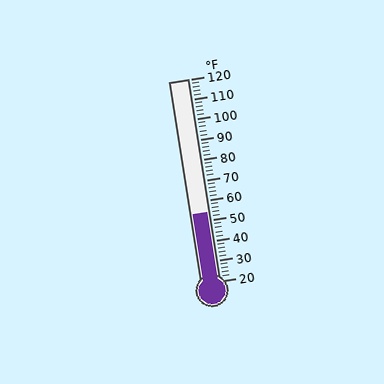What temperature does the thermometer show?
The thermometer shows approximately 54°F.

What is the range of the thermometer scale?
The thermometer scale ranges from 20°F to 120°F.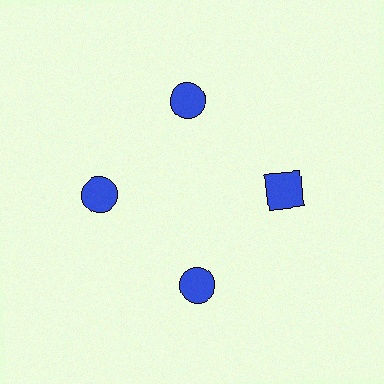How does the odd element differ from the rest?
It has a different shape: square instead of circle.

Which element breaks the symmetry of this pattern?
The blue square at roughly the 3 o'clock position breaks the symmetry. All other shapes are blue circles.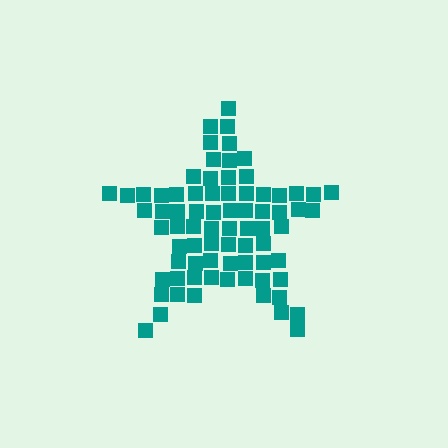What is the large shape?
The large shape is a star.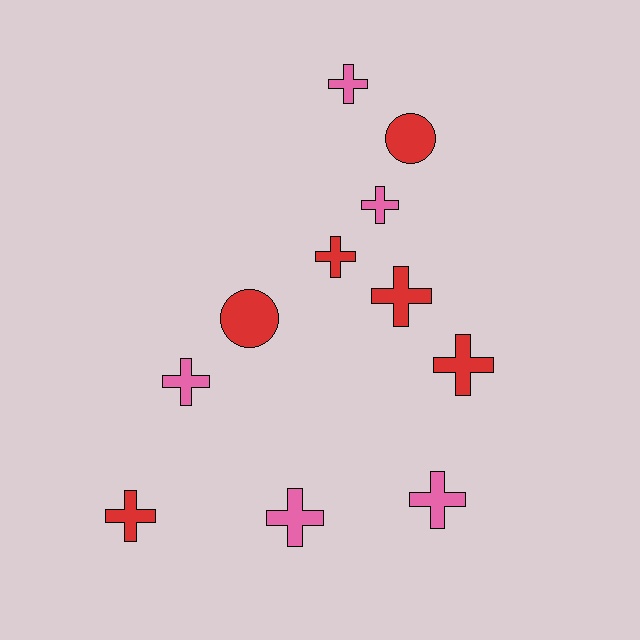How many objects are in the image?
There are 11 objects.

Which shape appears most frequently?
Cross, with 9 objects.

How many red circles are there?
There are 2 red circles.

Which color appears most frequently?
Red, with 6 objects.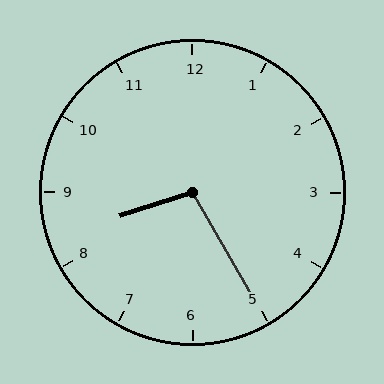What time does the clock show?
8:25.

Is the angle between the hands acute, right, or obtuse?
It is obtuse.